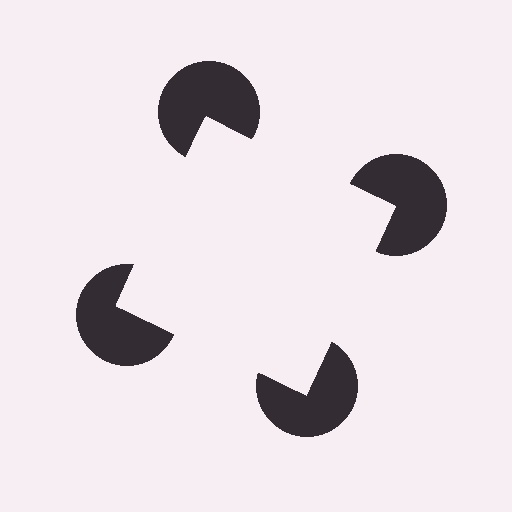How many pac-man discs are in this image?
There are 4 — one at each vertex of the illusory square.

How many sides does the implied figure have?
4 sides.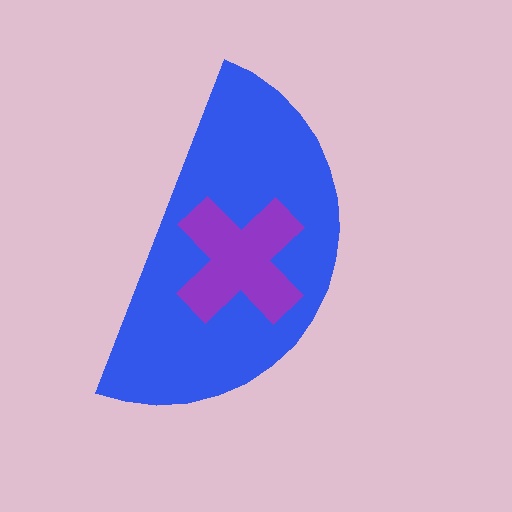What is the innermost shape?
The purple cross.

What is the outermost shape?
The blue semicircle.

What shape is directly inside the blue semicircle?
The purple cross.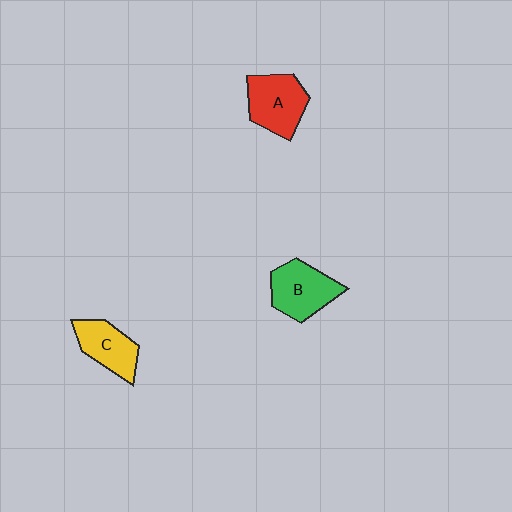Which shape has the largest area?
Shape A (red).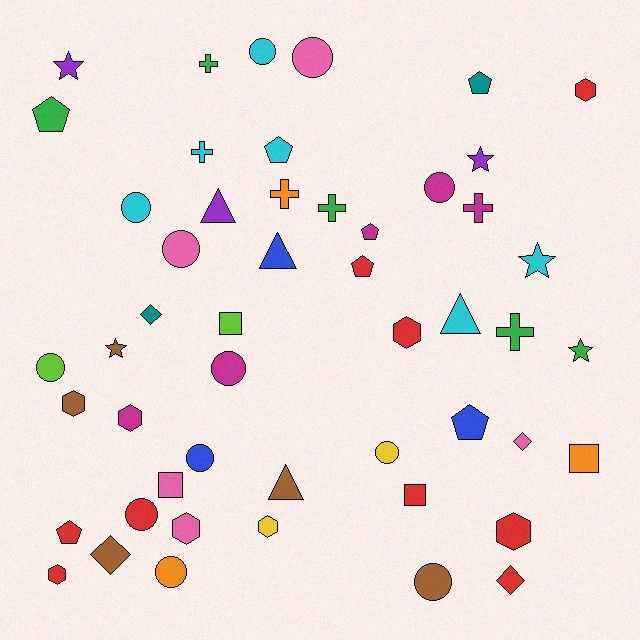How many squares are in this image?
There are 4 squares.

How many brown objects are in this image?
There are 5 brown objects.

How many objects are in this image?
There are 50 objects.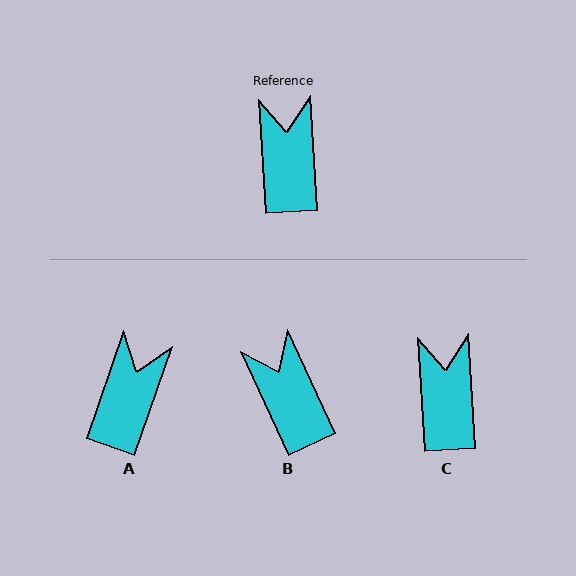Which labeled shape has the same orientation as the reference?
C.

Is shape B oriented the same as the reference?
No, it is off by about 22 degrees.